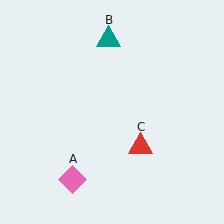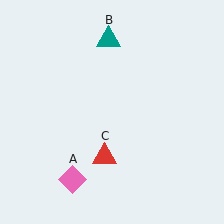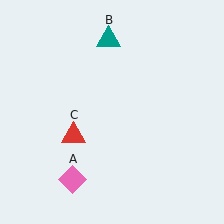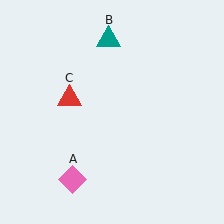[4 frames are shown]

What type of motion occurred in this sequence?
The red triangle (object C) rotated clockwise around the center of the scene.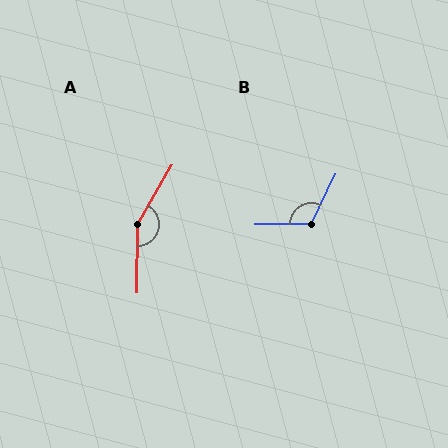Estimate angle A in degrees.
Approximately 150 degrees.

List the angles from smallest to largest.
B (117°), A (150°).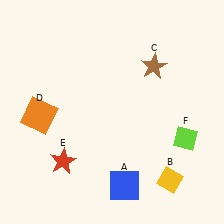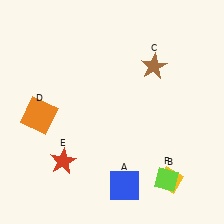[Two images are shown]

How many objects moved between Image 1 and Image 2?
1 object moved between the two images.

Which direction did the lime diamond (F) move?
The lime diamond (F) moved down.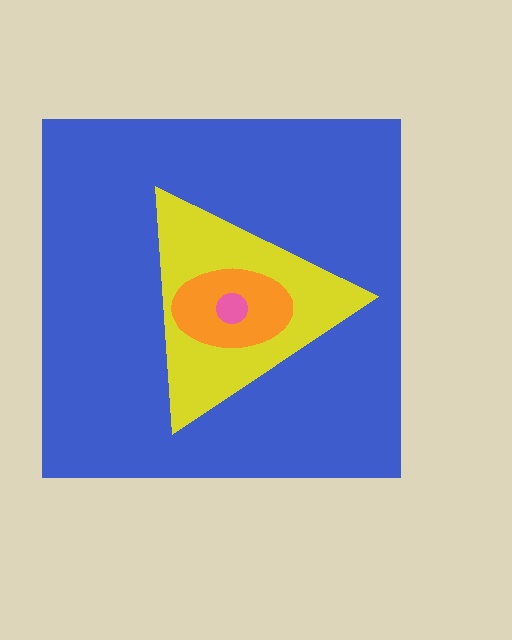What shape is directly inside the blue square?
The yellow triangle.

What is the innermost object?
The pink circle.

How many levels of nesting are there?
4.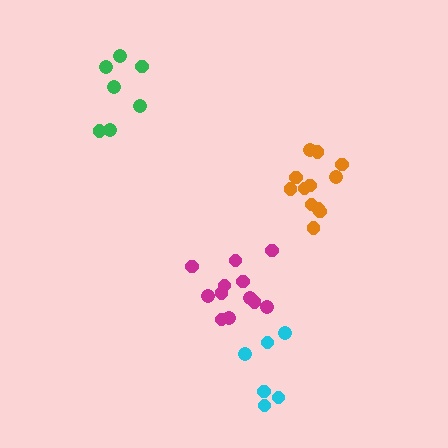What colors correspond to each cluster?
The clusters are colored: magenta, orange, green, cyan.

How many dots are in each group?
Group 1: 12 dots, Group 2: 12 dots, Group 3: 7 dots, Group 4: 6 dots (37 total).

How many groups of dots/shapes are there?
There are 4 groups.